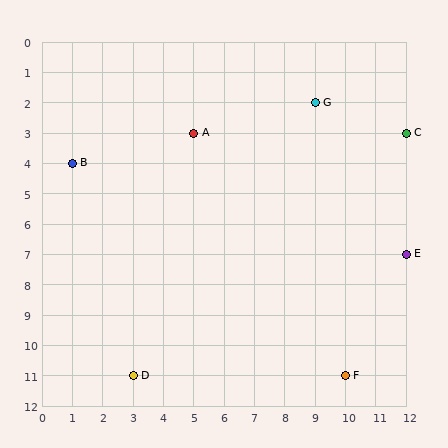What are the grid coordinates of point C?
Point C is at grid coordinates (12, 3).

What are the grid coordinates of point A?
Point A is at grid coordinates (5, 3).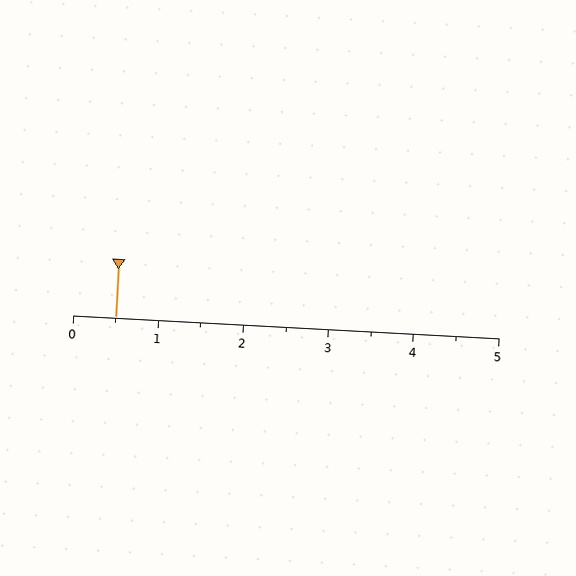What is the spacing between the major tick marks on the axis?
The major ticks are spaced 1 apart.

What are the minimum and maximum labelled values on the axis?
The axis runs from 0 to 5.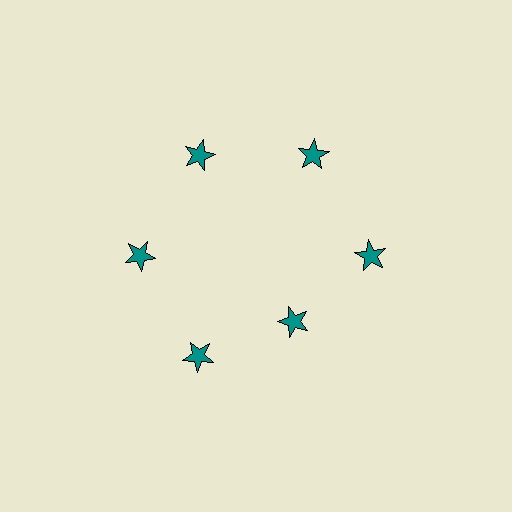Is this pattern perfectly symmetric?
No. The 6 teal stars are arranged in a ring, but one element near the 5 o'clock position is pulled inward toward the center, breaking the 6-fold rotational symmetry.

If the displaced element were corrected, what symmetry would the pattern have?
It would have 6-fold rotational symmetry — the pattern would map onto itself every 60 degrees.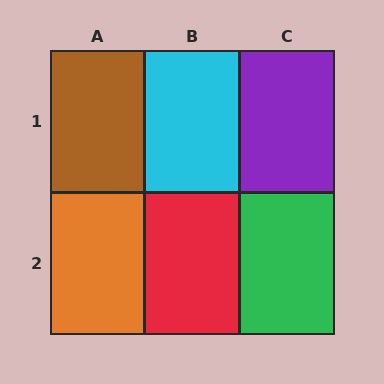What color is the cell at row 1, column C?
Purple.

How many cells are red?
1 cell is red.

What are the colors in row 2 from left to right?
Orange, red, green.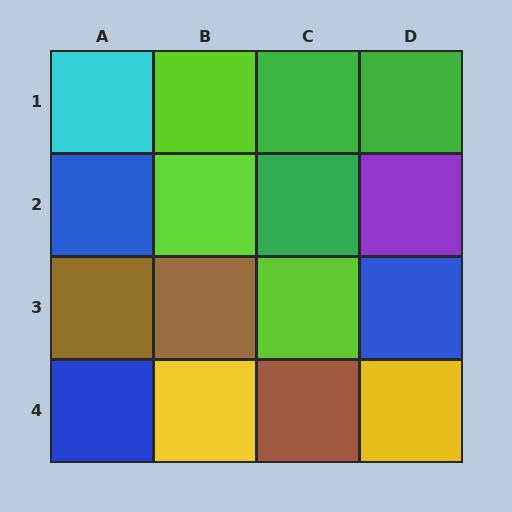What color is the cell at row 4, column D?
Yellow.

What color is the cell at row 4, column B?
Yellow.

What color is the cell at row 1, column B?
Lime.